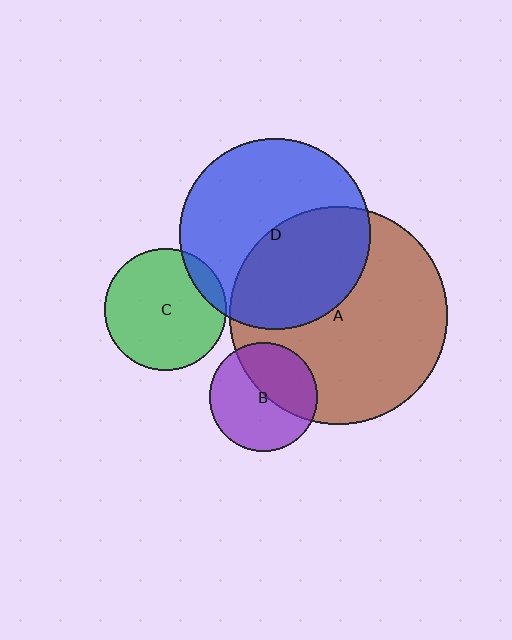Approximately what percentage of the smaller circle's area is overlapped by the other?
Approximately 40%.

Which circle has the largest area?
Circle A (brown).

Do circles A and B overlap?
Yes.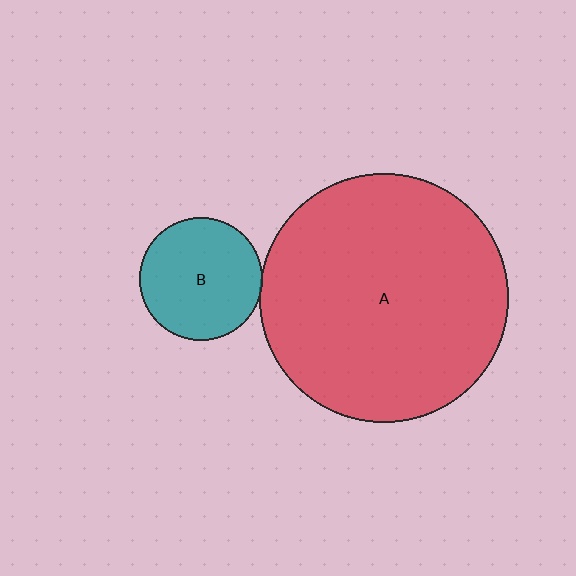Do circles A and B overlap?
Yes.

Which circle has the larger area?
Circle A (red).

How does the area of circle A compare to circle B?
Approximately 4.1 times.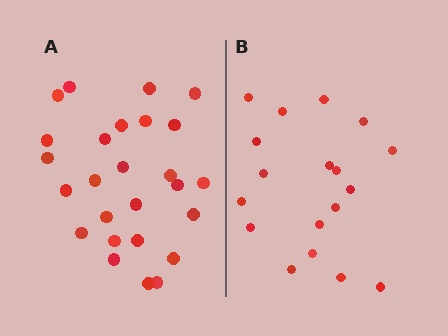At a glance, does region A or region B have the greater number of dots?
Region A (the left region) has more dots.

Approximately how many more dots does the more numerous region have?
Region A has roughly 8 or so more dots than region B.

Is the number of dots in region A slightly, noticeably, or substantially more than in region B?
Region A has noticeably more, but not dramatically so. The ratio is roughly 1.4 to 1.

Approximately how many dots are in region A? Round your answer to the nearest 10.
About 30 dots. (The exact count is 26, which rounds to 30.)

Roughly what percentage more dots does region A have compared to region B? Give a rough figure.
About 45% more.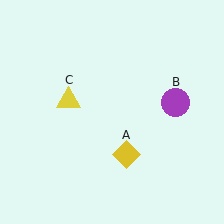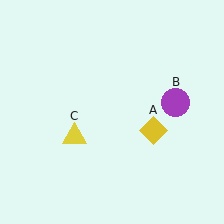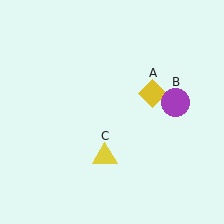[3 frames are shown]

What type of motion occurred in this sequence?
The yellow diamond (object A), yellow triangle (object C) rotated counterclockwise around the center of the scene.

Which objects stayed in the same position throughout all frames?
Purple circle (object B) remained stationary.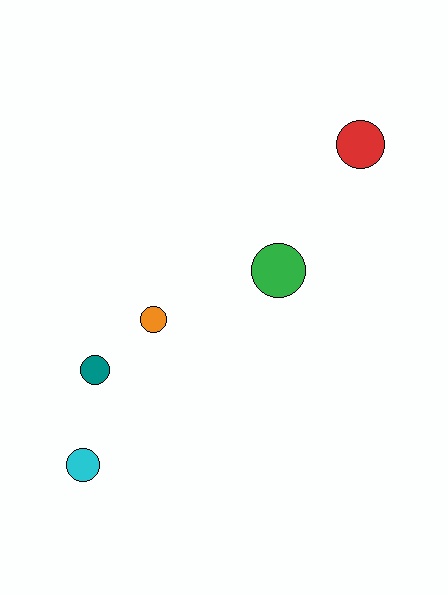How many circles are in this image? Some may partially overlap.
There are 5 circles.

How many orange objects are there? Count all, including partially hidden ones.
There is 1 orange object.